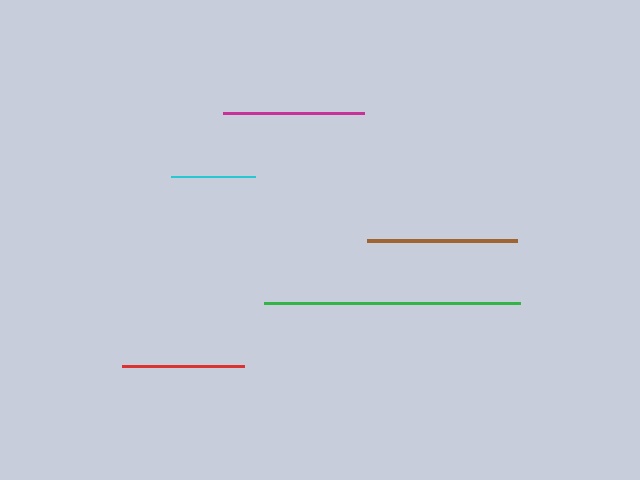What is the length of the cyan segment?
The cyan segment is approximately 84 pixels long.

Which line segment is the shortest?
The cyan line is the shortest at approximately 84 pixels.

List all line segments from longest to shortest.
From longest to shortest: green, brown, magenta, red, cyan.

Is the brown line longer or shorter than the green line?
The green line is longer than the brown line.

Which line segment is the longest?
The green line is the longest at approximately 255 pixels.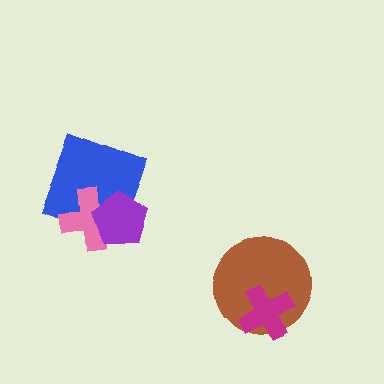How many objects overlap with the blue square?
2 objects overlap with the blue square.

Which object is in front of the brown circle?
The magenta cross is in front of the brown circle.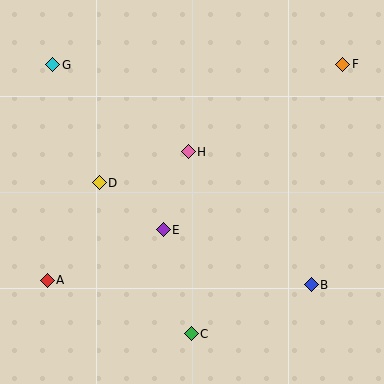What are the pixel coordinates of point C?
Point C is at (191, 334).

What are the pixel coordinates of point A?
Point A is at (47, 280).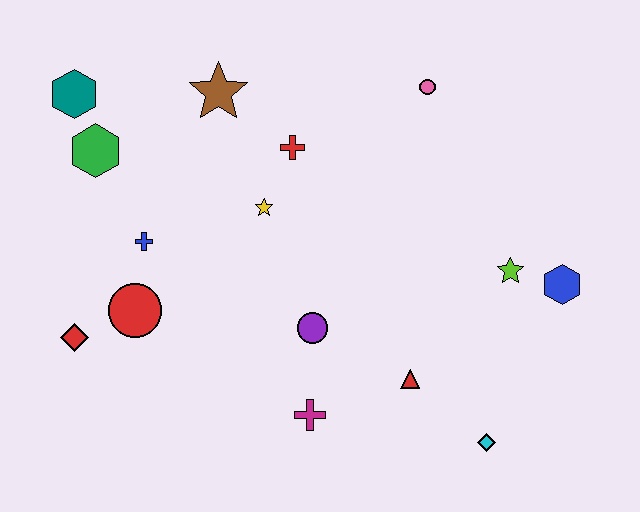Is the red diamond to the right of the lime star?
No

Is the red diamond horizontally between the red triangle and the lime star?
No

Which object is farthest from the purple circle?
The teal hexagon is farthest from the purple circle.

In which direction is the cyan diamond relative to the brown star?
The cyan diamond is below the brown star.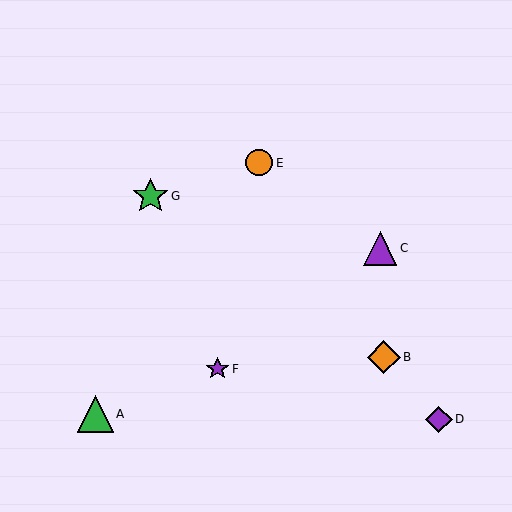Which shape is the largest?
The green triangle (labeled A) is the largest.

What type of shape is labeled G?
Shape G is a green star.